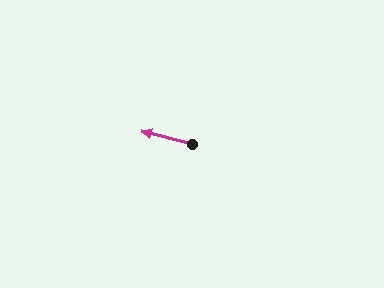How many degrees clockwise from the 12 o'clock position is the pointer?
Approximately 284 degrees.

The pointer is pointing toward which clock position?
Roughly 9 o'clock.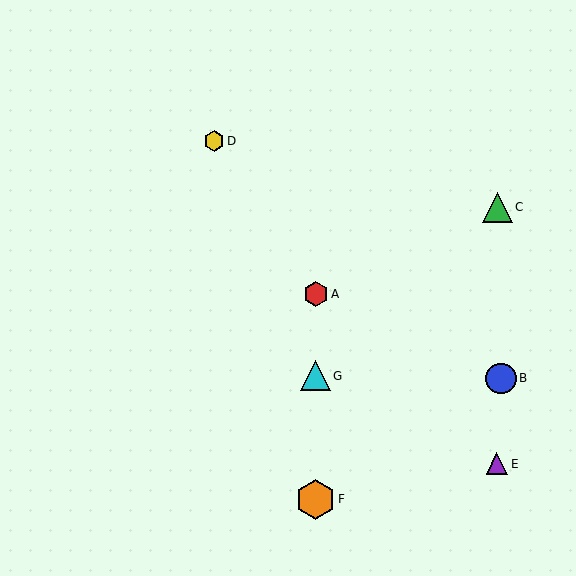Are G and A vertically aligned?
Yes, both are at x≈316.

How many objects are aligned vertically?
3 objects (A, F, G) are aligned vertically.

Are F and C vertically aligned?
No, F is at x≈316 and C is at x≈497.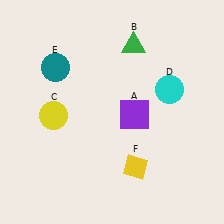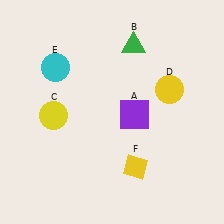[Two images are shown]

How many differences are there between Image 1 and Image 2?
There are 2 differences between the two images.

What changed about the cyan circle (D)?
In Image 1, D is cyan. In Image 2, it changed to yellow.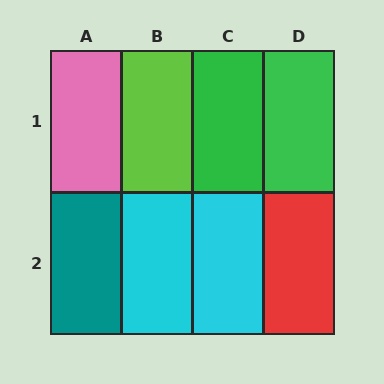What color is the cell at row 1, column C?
Green.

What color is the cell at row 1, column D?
Green.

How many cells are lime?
1 cell is lime.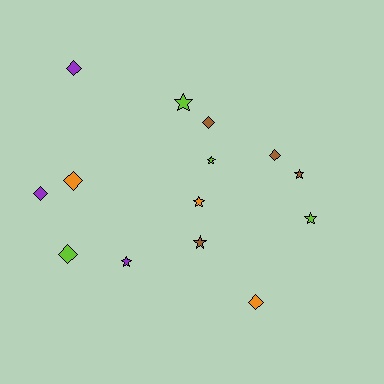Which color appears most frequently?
Brown, with 4 objects.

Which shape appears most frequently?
Star, with 7 objects.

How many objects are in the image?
There are 14 objects.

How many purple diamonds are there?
There are 2 purple diamonds.